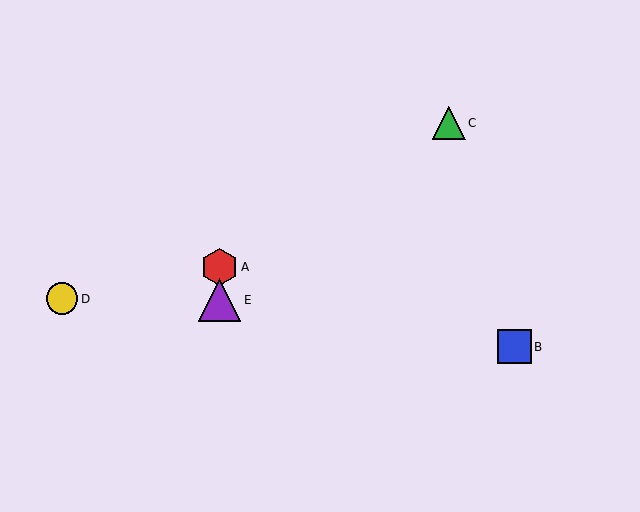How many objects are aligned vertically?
2 objects (A, E) are aligned vertically.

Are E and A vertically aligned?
Yes, both are at x≈219.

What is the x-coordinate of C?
Object C is at x≈449.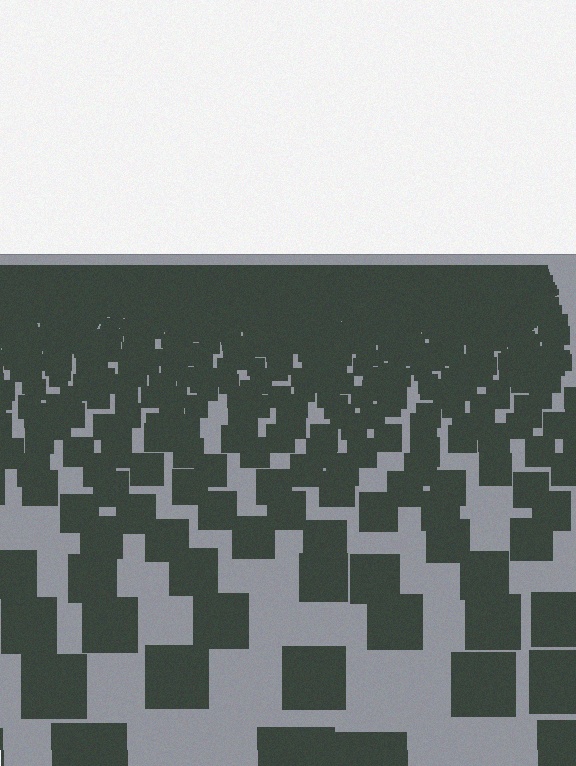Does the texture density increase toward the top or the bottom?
Density increases toward the top.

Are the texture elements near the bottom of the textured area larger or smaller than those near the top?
Larger. Near the bottom, elements are closer to the viewer and appear at a bigger on-screen size.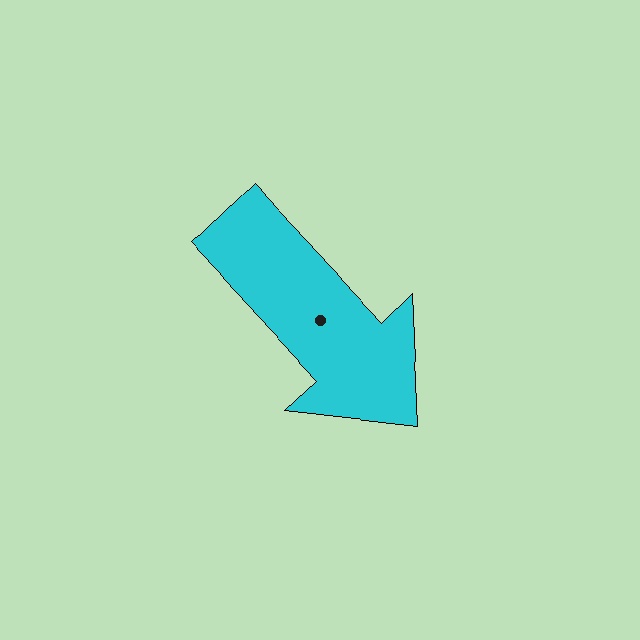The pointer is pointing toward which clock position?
Roughly 5 o'clock.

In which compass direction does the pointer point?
Southeast.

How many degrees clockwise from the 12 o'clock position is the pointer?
Approximately 137 degrees.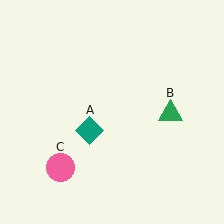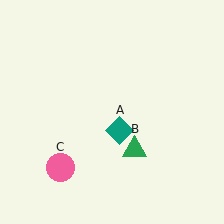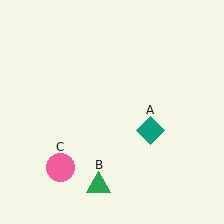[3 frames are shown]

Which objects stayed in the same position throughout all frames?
Pink circle (object C) remained stationary.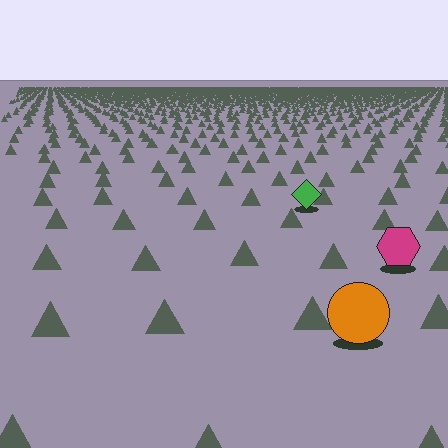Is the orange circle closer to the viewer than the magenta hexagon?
Yes. The orange circle is closer — you can tell from the texture gradient: the ground texture is coarser near it.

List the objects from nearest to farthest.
From nearest to farthest: the orange circle, the magenta hexagon, the green diamond.